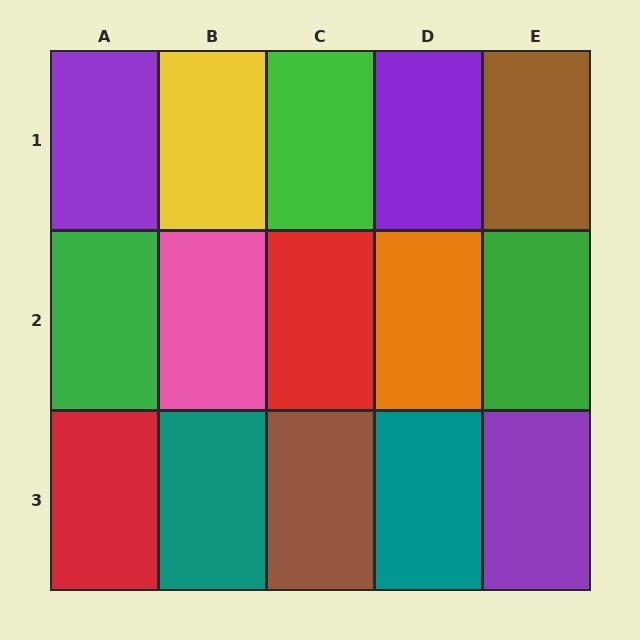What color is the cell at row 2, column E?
Green.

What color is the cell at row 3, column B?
Teal.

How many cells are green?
3 cells are green.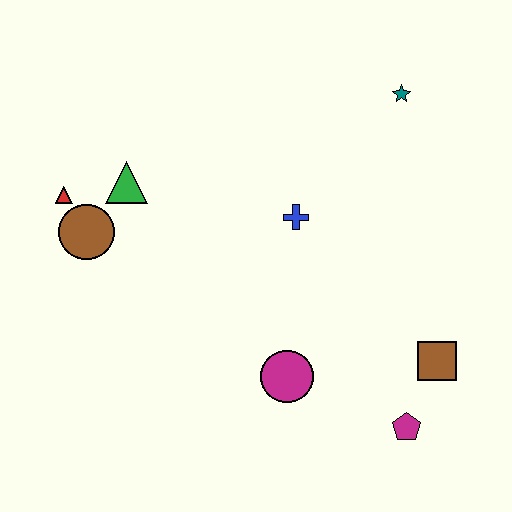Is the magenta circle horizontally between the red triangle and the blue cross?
Yes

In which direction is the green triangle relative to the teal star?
The green triangle is to the left of the teal star.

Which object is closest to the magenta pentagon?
The brown square is closest to the magenta pentagon.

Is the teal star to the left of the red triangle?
No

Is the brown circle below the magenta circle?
No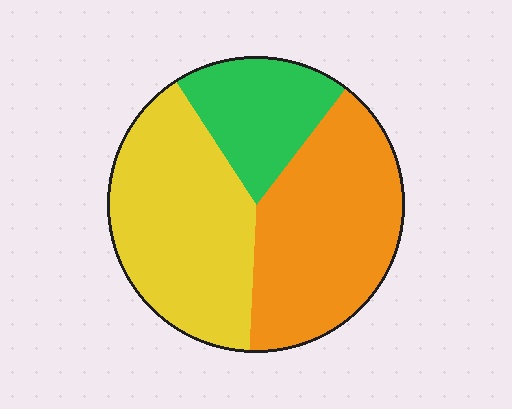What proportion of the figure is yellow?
Yellow takes up about two fifths (2/5) of the figure.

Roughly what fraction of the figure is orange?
Orange takes up about two fifths (2/5) of the figure.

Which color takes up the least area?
Green, at roughly 20%.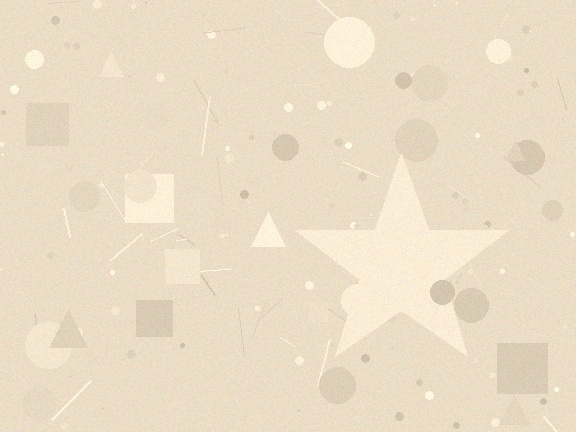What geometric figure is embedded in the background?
A star is embedded in the background.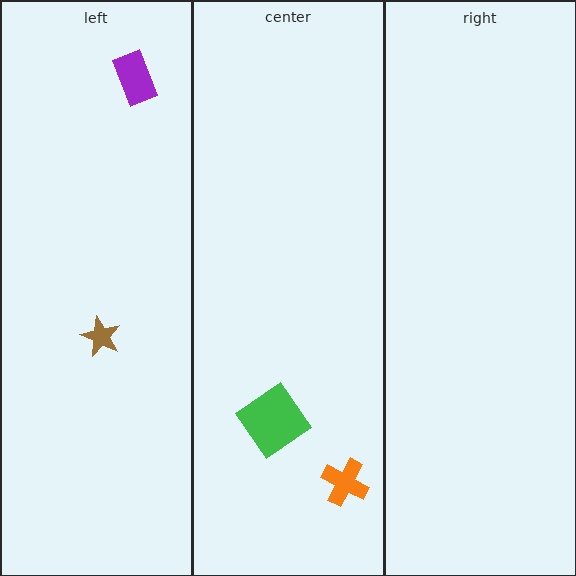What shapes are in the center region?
The green diamond, the orange cross.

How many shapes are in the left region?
2.